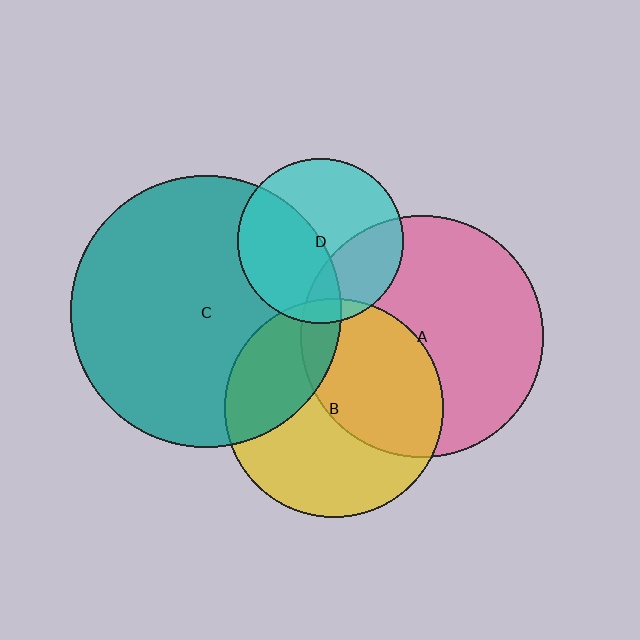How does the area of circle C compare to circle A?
Approximately 1.3 times.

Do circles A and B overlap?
Yes.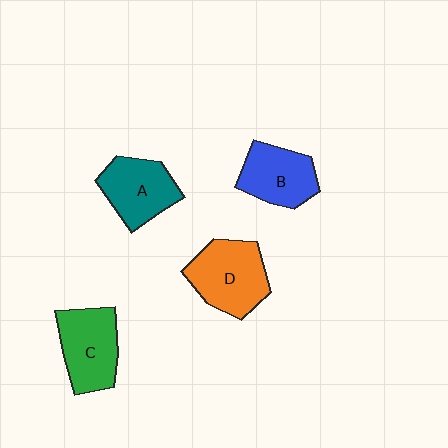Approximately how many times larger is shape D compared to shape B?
Approximately 1.2 times.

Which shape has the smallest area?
Shape B (blue).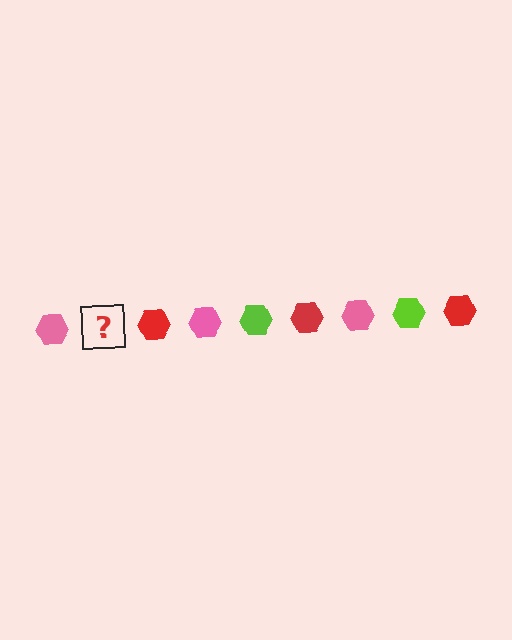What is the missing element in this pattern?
The missing element is a lime hexagon.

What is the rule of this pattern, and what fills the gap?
The rule is that the pattern cycles through pink, lime, red hexagons. The gap should be filled with a lime hexagon.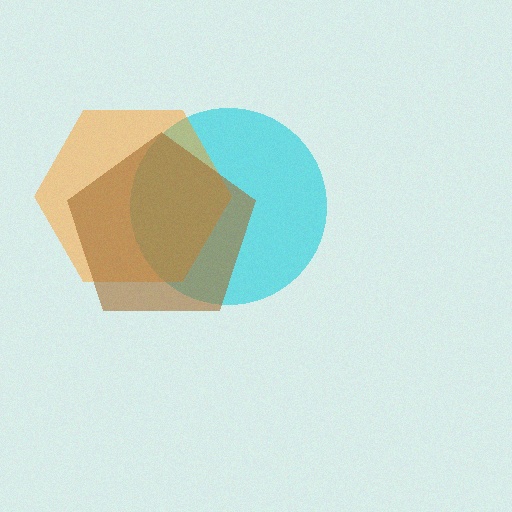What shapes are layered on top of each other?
The layered shapes are: a cyan circle, an orange hexagon, a brown pentagon.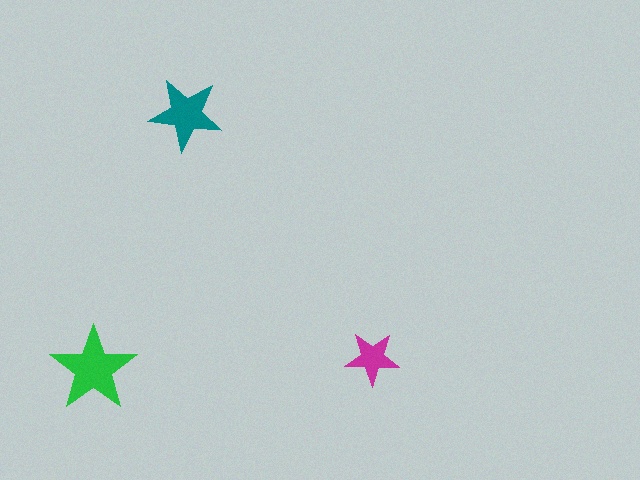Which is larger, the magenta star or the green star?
The green one.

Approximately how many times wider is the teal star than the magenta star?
About 1.5 times wider.